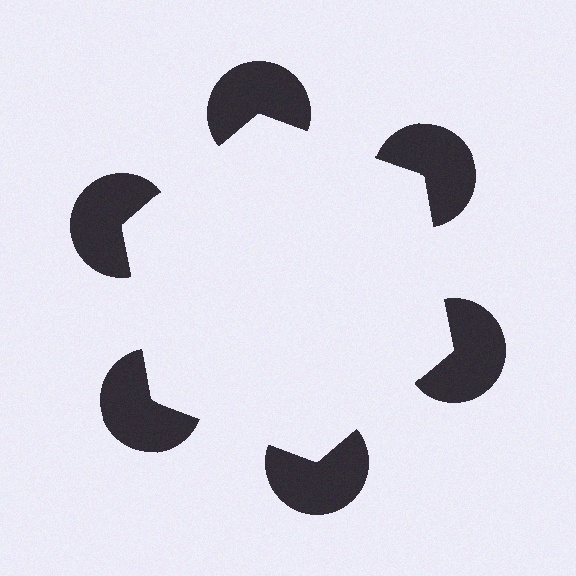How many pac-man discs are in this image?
There are 6 — one at each vertex of the illusory hexagon.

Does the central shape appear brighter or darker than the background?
It typically appears slightly brighter than the background, even though no actual brightness change is drawn.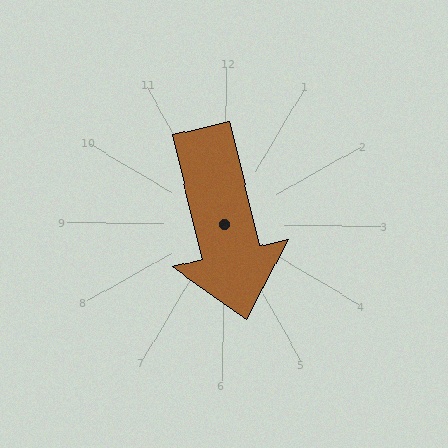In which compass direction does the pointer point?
South.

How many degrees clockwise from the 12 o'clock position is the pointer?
Approximately 166 degrees.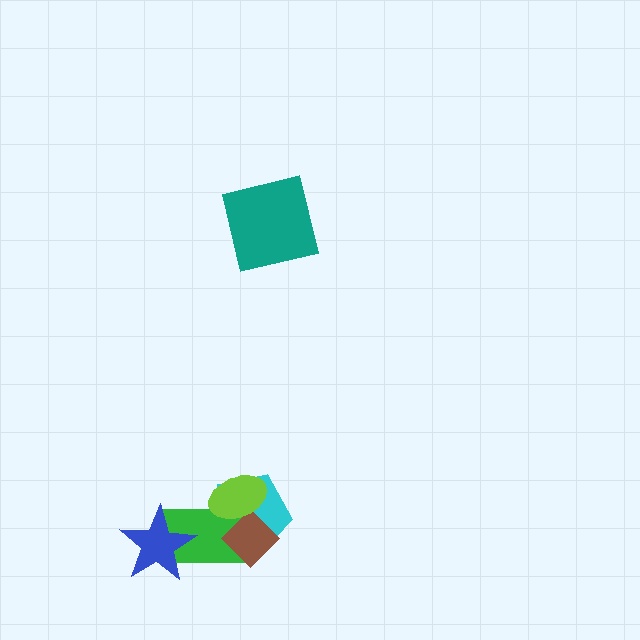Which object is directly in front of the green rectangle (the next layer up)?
The brown diamond is directly in front of the green rectangle.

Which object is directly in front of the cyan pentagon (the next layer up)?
The green rectangle is directly in front of the cyan pentagon.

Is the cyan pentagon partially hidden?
Yes, it is partially covered by another shape.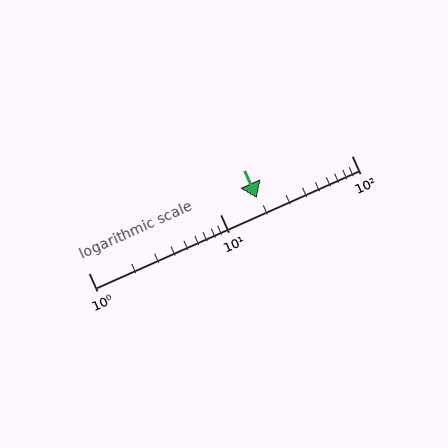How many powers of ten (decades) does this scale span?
The scale spans 2 decades, from 1 to 100.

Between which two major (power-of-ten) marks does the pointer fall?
The pointer is between 10 and 100.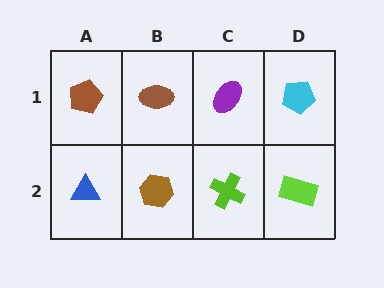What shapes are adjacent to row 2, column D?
A cyan pentagon (row 1, column D), a lime cross (row 2, column C).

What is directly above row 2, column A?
A brown pentagon.